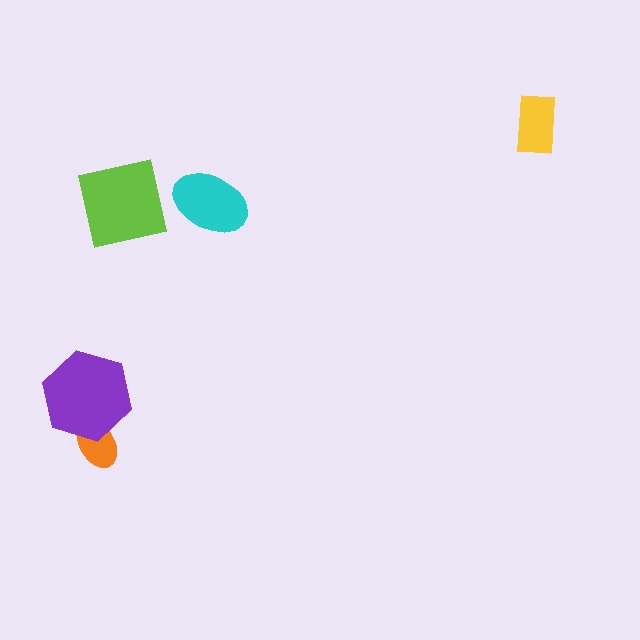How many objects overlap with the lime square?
0 objects overlap with the lime square.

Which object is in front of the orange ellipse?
The purple hexagon is in front of the orange ellipse.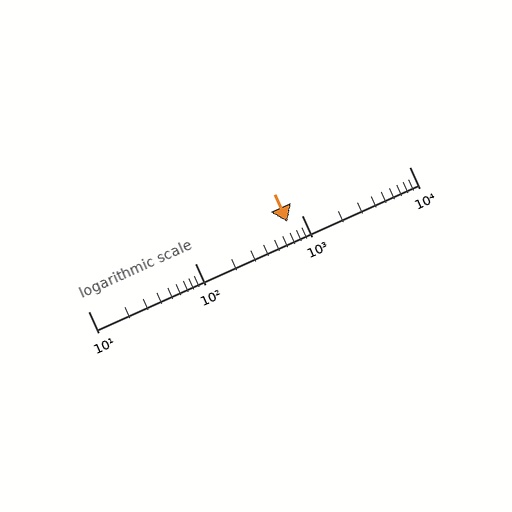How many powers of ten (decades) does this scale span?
The scale spans 3 decades, from 10 to 10000.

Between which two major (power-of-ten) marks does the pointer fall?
The pointer is between 100 and 1000.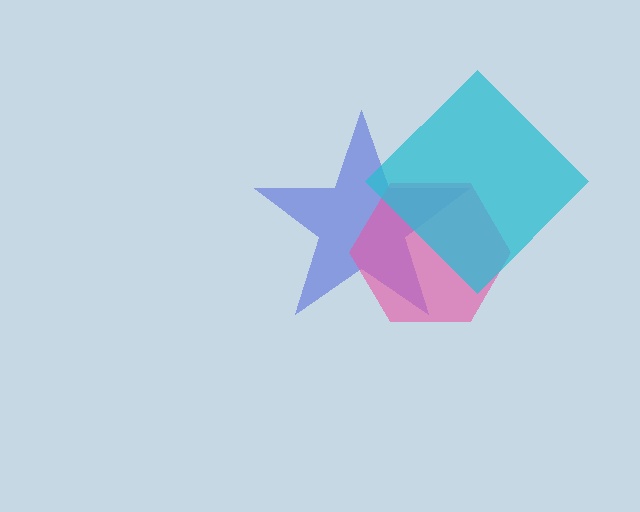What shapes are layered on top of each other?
The layered shapes are: a blue star, a pink hexagon, a cyan diamond.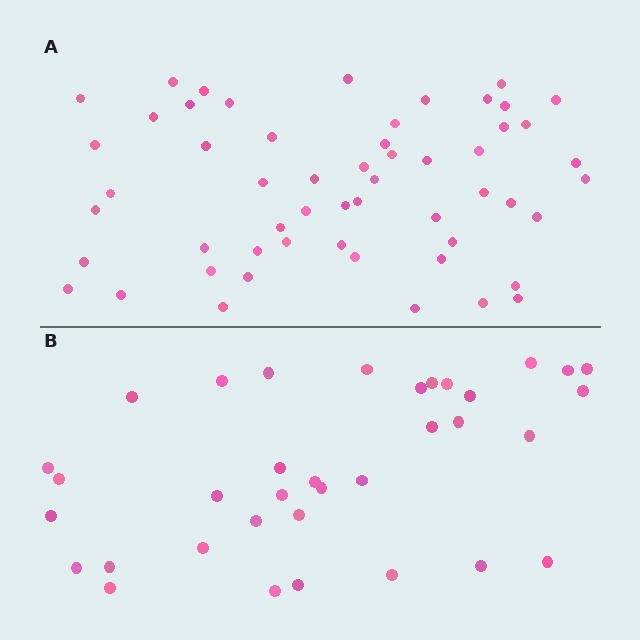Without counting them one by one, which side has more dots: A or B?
Region A (the top region) has more dots.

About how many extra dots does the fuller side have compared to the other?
Region A has approximately 20 more dots than region B.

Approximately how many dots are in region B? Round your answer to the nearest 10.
About 40 dots. (The exact count is 35, which rounds to 40.)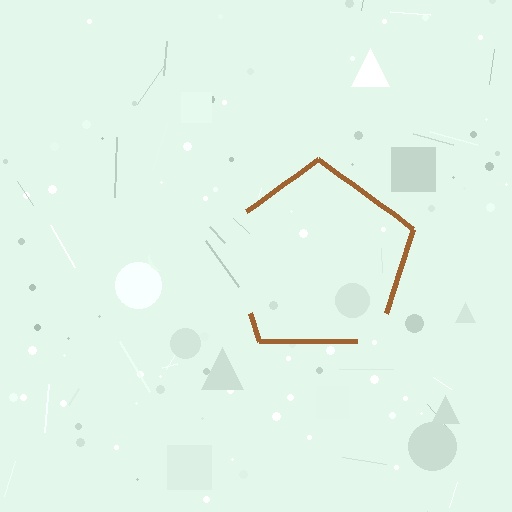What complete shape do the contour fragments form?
The contour fragments form a pentagon.